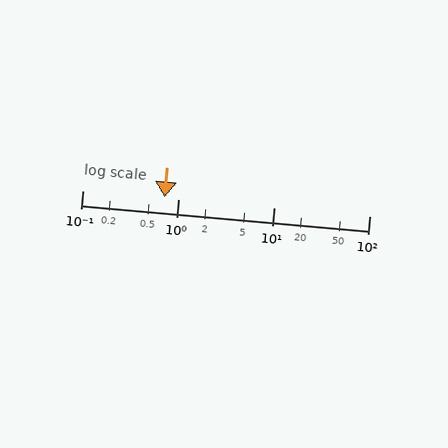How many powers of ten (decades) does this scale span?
The scale spans 3 decades, from 0.1 to 100.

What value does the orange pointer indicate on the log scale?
The pointer indicates approximately 0.72.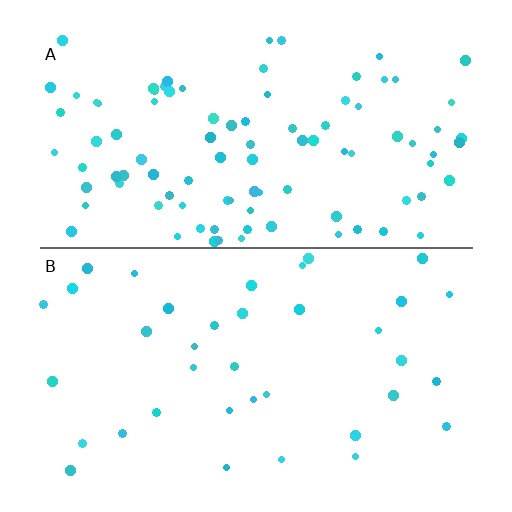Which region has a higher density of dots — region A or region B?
A (the top).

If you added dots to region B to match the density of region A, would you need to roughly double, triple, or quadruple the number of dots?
Approximately triple.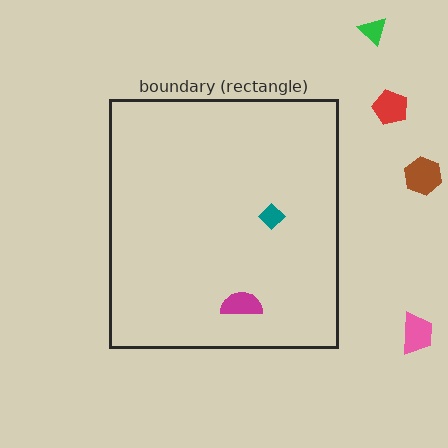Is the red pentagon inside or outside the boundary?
Outside.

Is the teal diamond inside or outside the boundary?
Inside.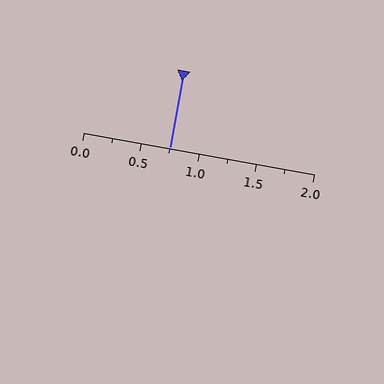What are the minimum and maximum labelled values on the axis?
The axis runs from 0.0 to 2.0.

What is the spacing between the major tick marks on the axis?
The major ticks are spaced 0.5 apart.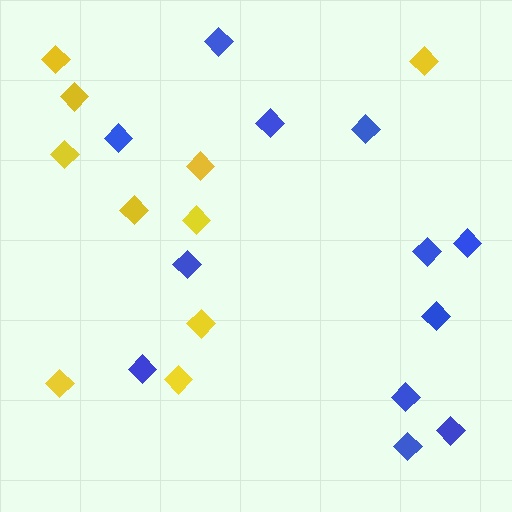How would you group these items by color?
There are 2 groups: one group of yellow diamonds (10) and one group of blue diamonds (12).